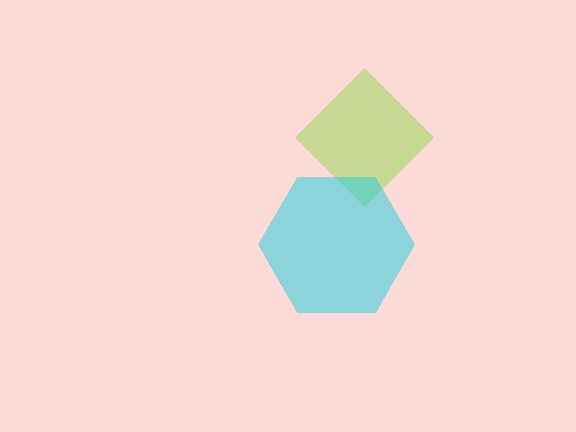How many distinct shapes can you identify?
There are 2 distinct shapes: a lime diamond, a cyan hexagon.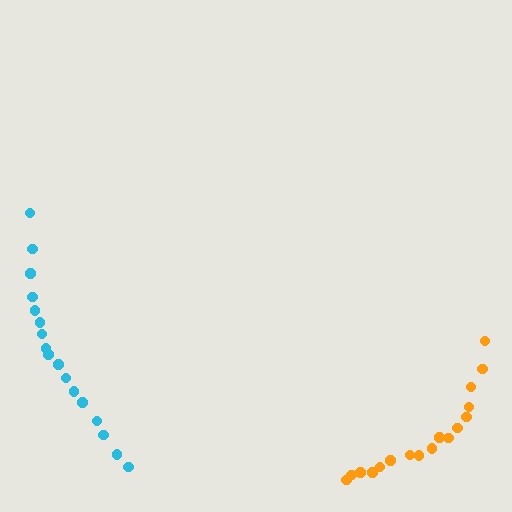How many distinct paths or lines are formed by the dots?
There are 2 distinct paths.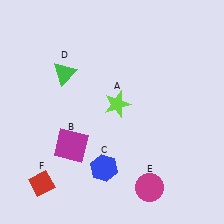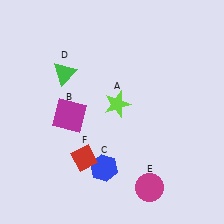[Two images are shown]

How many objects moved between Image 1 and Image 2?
2 objects moved between the two images.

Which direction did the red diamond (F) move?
The red diamond (F) moved right.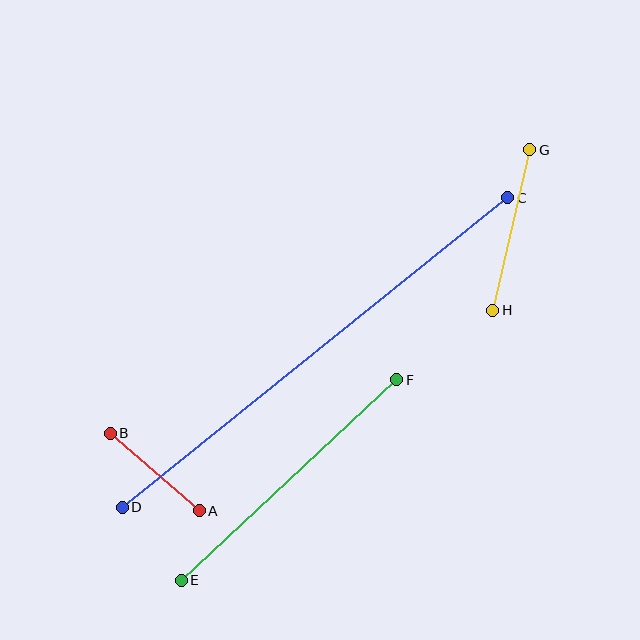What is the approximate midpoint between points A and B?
The midpoint is at approximately (155, 472) pixels.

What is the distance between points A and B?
The distance is approximately 118 pixels.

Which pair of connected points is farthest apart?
Points C and D are farthest apart.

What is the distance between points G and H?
The distance is approximately 165 pixels.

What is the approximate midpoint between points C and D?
The midpoint is at approximately (315, 352) pixels.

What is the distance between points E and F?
The distance is approximately 295 pixels.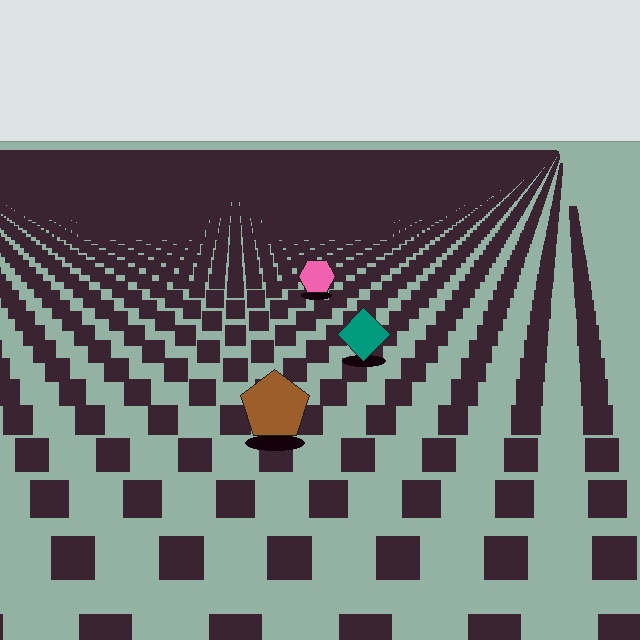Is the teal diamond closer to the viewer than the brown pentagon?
No. The brown pentagon is closer — you can tell from the texture gradient: the ground texture is coarser near it.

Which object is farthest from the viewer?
The pink hexagon is farthest from the viewer. It appears smaller and the ground texture around it is denser.